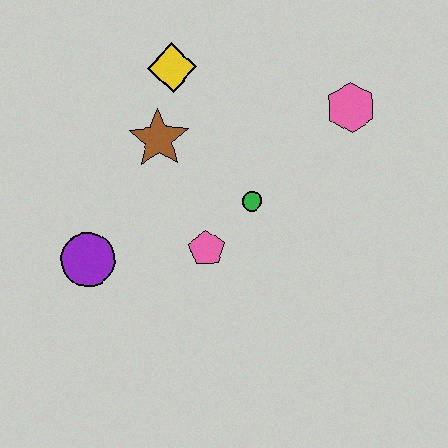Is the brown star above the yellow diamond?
No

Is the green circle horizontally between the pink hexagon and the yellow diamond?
Yes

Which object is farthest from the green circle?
The purple circle is farthest from the green circle.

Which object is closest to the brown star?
The yellow diamond is closest to the brown star.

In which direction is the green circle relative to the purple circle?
The green circle is to the right of the purple circle.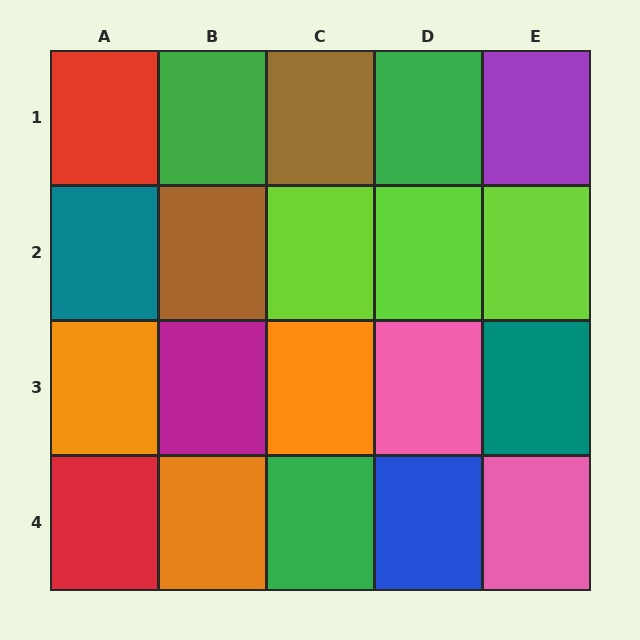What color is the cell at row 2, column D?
Lime.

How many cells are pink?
2 cells are pink.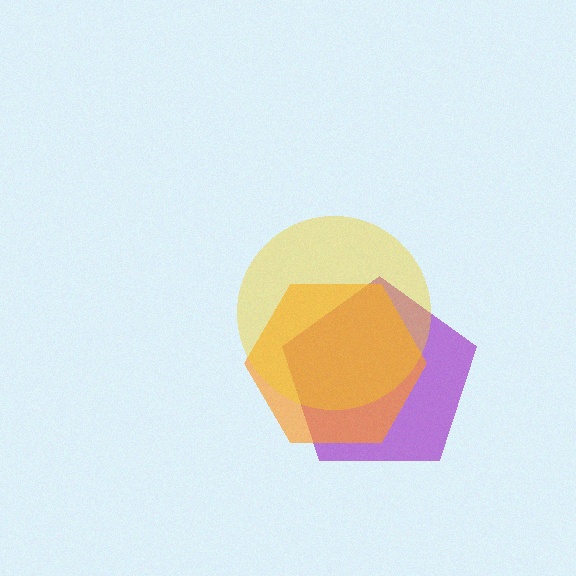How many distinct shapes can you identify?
There are 3 distinct shapes: a purple pentagon, an orange hexagon, a yellow circle.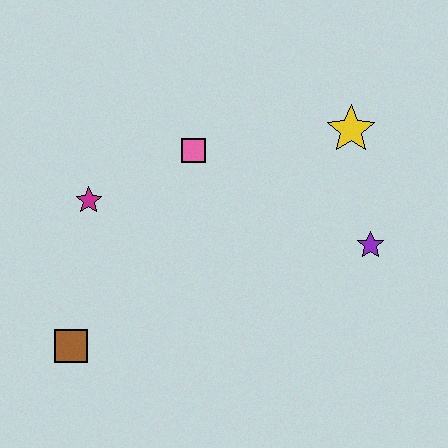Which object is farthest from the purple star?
The brown square is farthest from the purple star.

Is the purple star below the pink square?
Yes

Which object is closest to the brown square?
The magenta star is closest to the brown square.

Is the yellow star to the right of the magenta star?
Yes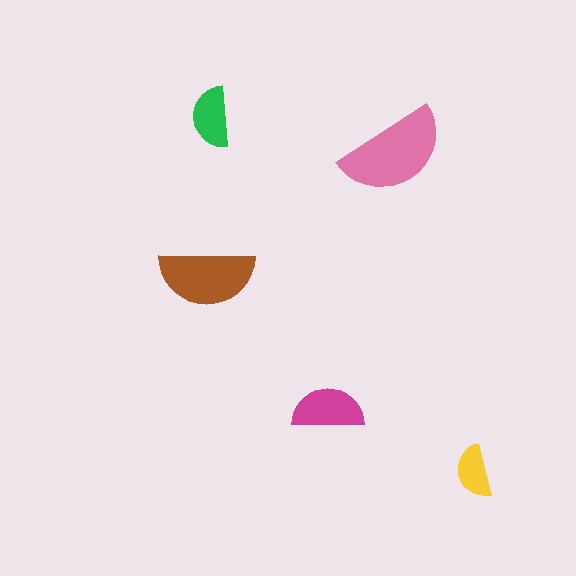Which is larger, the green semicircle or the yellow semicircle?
The green one.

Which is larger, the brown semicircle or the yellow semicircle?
The brown one.